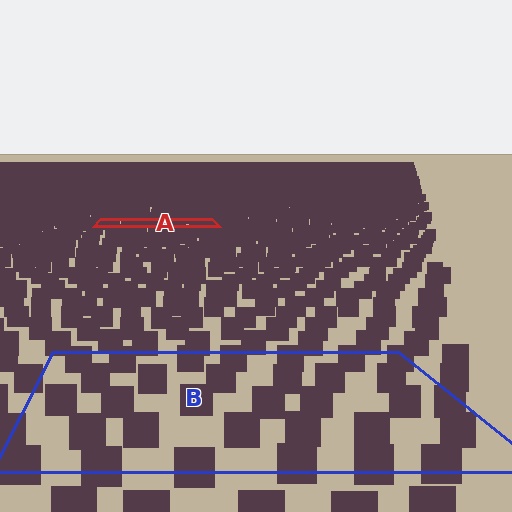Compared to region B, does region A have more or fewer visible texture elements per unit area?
Region A has more texture elements per unit area — they are packed more densely because it is farther away.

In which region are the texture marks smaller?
The texture marks are smaller in region A, because it is farther away.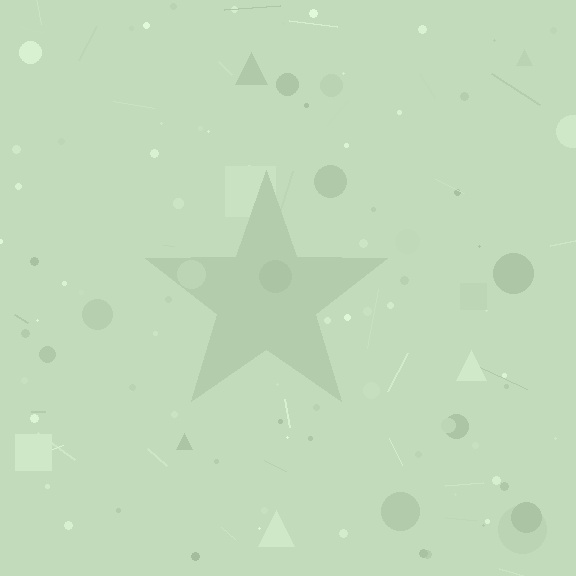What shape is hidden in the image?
A star is hidden in the image.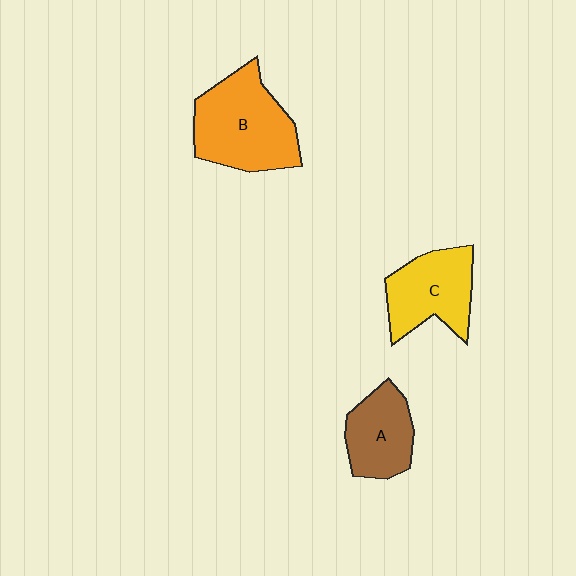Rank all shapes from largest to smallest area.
From largest to smallest: B (orange), C (yellow), A (brown).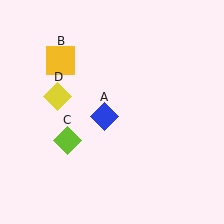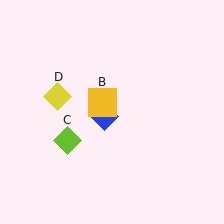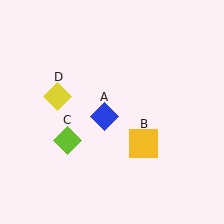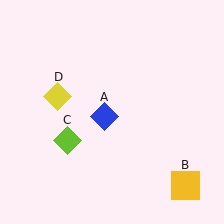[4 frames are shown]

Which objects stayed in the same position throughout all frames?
Blue diamond (object A) and lime diamond (object C) and yellow diamond (object D) remained stationary.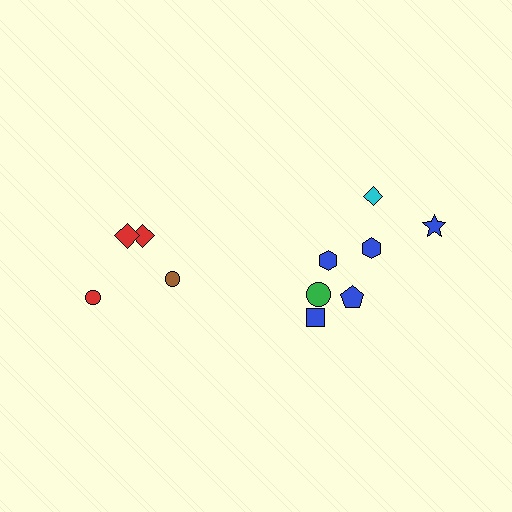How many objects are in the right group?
There are 7 objects.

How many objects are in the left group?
There are 4 objects.